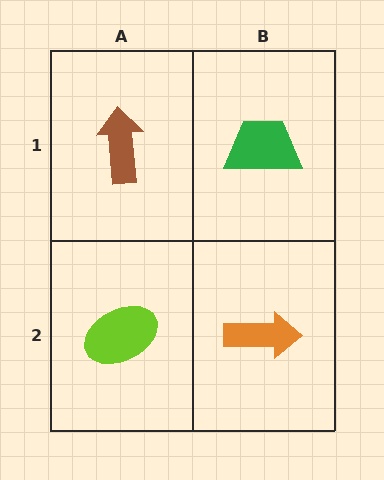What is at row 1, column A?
A brown arrow.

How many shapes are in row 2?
2 shapes.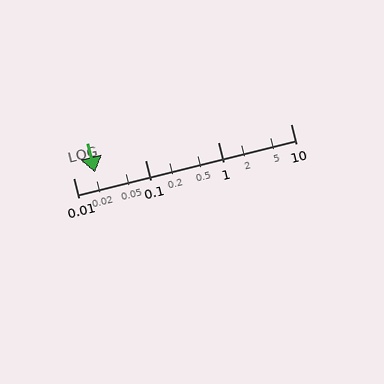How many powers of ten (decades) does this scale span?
The scale spans 3 decades, from 0.01 to 10.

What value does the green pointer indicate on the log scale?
The pointer indicates approximately 0.02.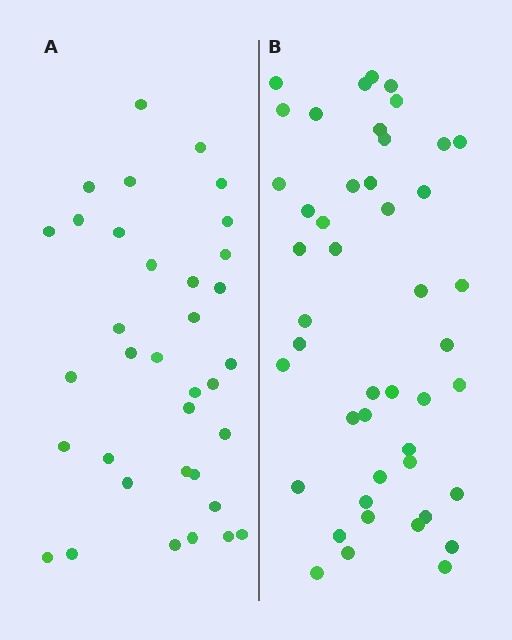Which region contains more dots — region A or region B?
Region B (the right region) has more dots.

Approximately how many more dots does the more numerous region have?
Region B has roughly 12 or so more dots than region A.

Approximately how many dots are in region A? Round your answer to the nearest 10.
About 40 dots. (The exact count is 35, which rounds to 40.)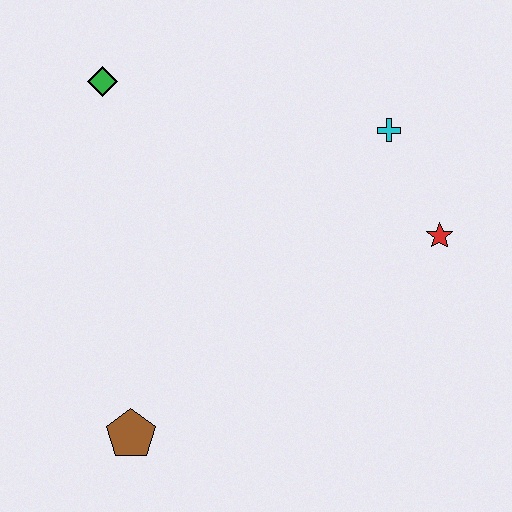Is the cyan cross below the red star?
No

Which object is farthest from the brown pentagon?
The cyan cross is farthest from the brown pentagon.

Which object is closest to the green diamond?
The cyan cross is closest to the green diamond.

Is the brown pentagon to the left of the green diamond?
No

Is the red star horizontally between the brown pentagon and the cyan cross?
No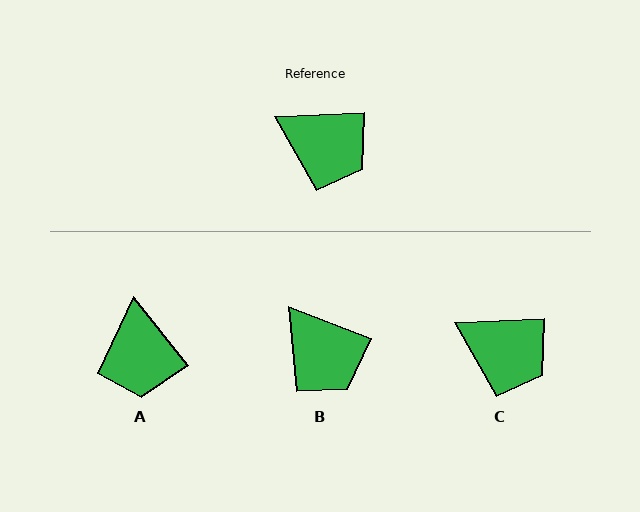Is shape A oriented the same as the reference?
No, it is off by about 54 degrees.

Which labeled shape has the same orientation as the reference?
C.